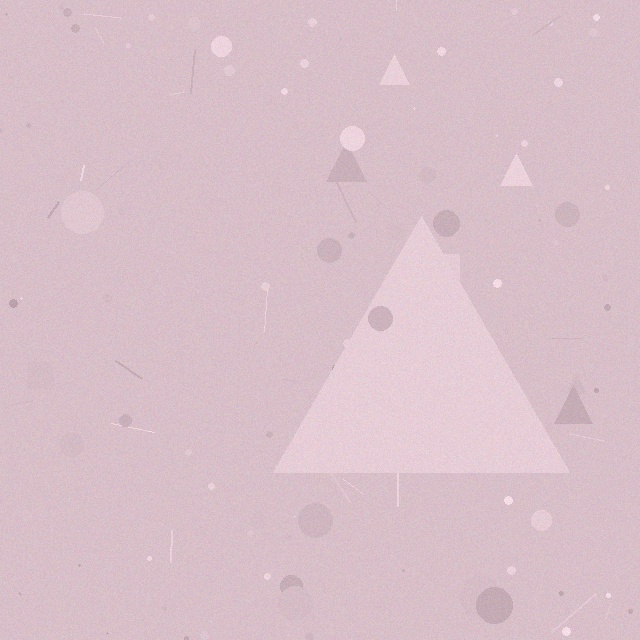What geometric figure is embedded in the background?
A triangle is embedded in the background.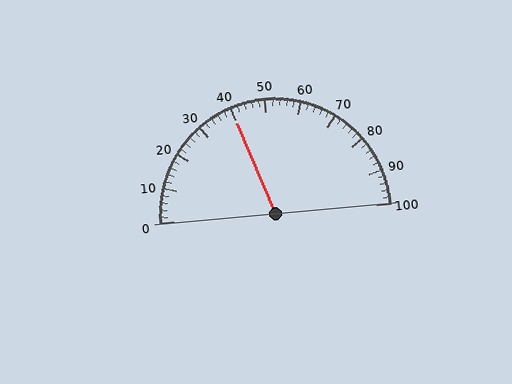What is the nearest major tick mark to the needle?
The nearest major tick mark is 40.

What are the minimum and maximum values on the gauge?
The gauge ranges from 0 to 100.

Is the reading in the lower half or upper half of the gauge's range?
The reading is in the lower half of the range (0 to 100).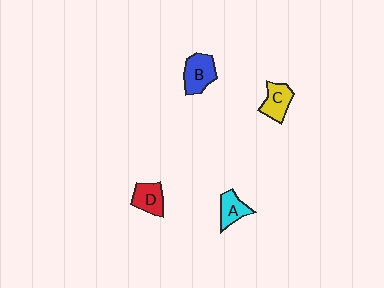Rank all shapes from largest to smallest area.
From largest to smallest: B (blue), C (yellow), D (red), A (cyan).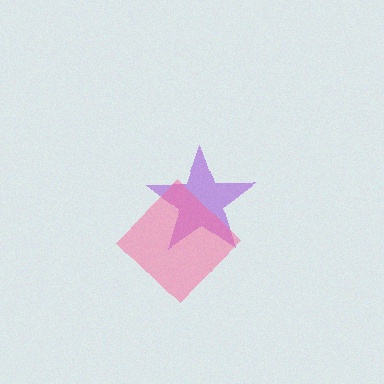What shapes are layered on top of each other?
The layered shapes are: a purple star, a pink diamond.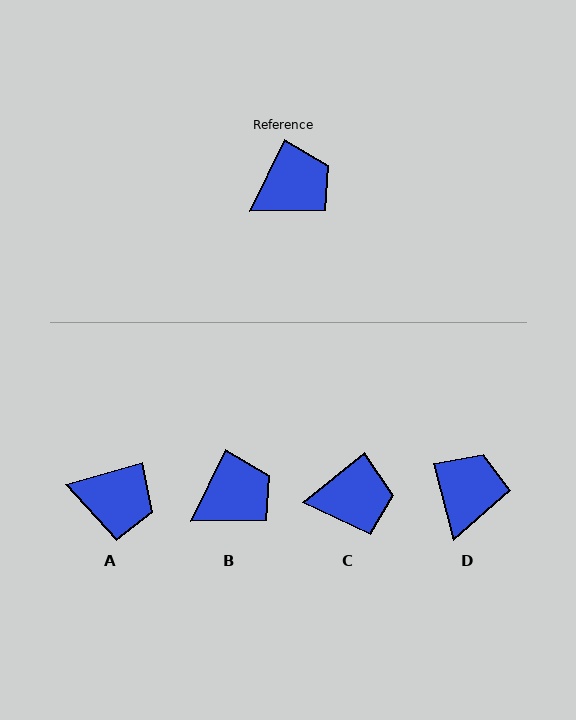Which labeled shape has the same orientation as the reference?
B.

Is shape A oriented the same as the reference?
No, it is off by about 48 degrees.